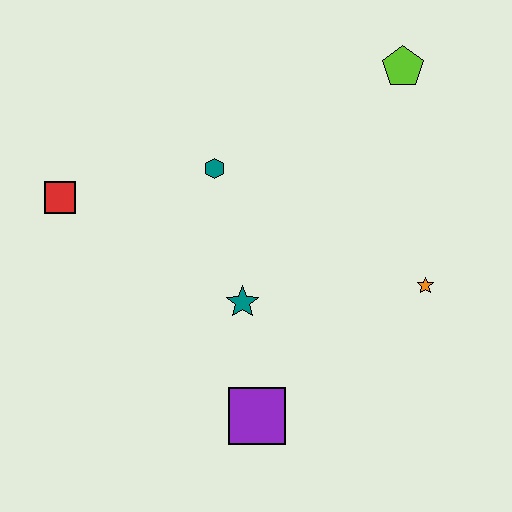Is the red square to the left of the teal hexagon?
Yes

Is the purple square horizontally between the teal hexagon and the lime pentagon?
Yes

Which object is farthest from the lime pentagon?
The purple square is farthest from the lime pentagon.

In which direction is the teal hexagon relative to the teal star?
The teal hexagon is above the teal star.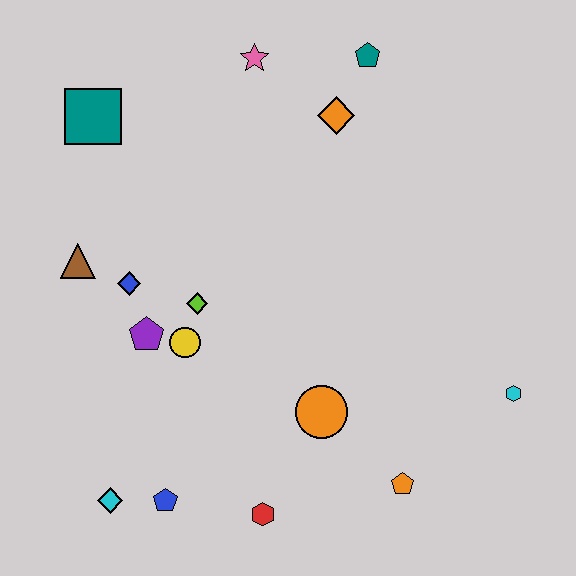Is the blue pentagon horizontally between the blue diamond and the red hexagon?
Yes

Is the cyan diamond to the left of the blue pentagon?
Yes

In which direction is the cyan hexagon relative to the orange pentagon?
The cyan hexagon is to the right of the orange pentagon.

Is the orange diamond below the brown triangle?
No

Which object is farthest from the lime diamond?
The cyan hexagon is farthest from the lime diamond.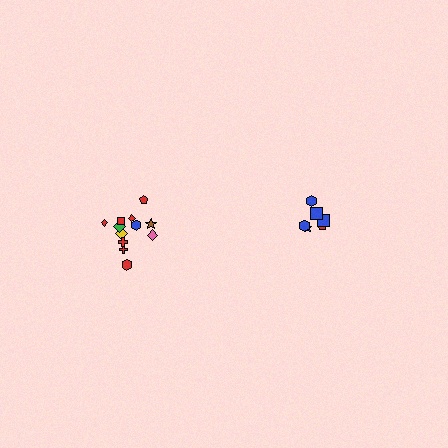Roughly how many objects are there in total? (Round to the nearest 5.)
Roughly 20 objects in total.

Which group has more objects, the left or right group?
The left group.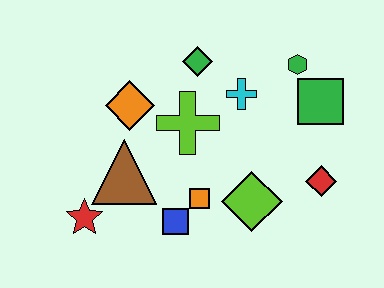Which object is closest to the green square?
The green hexagon is closest to the green square.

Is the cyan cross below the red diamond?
No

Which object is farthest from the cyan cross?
The red star is farthest from the cyan cross.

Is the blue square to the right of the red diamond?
No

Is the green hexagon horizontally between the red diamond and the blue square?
Yes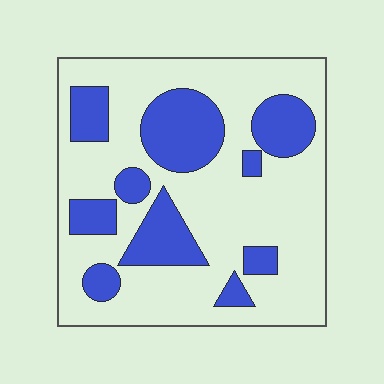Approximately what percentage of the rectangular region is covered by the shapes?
Approximately 30%.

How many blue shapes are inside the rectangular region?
10.